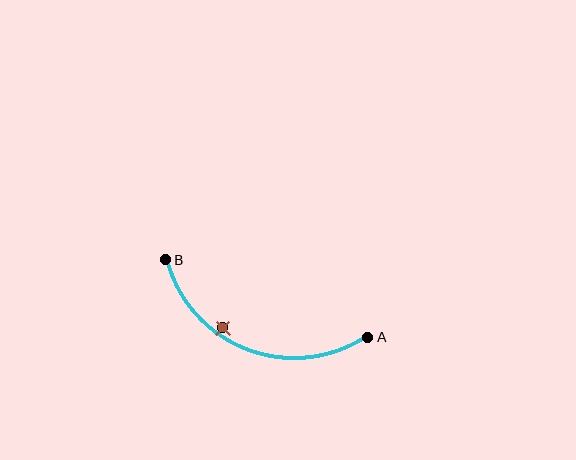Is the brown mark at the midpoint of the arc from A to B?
No — the brown mark does not lie on the arc at all. It sits slightly inside the curve.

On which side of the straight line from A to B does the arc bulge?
The arc bulges below the straight line connecting A and B.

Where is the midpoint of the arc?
The arc midpoint is the point on the curve farthest from the straight line joining A and B. It sits below that line.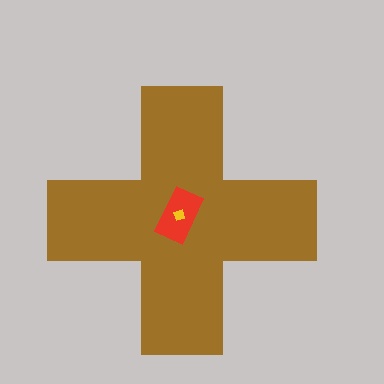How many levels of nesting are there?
3.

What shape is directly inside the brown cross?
The red rectangle.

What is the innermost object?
The yellow diamond.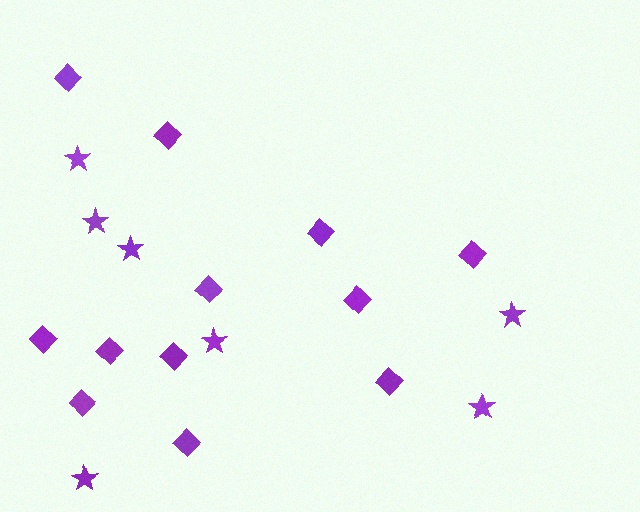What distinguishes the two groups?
There are 2 groups: one group of diamonds (12) and one group of stars (7).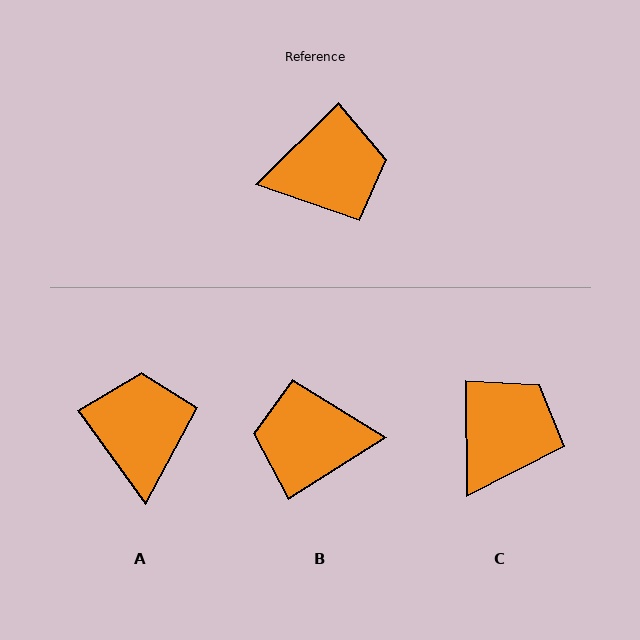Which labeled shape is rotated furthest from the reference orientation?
B, about 167 degrees away.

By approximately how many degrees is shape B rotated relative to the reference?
Approximately 167 degrees counter-clockwise.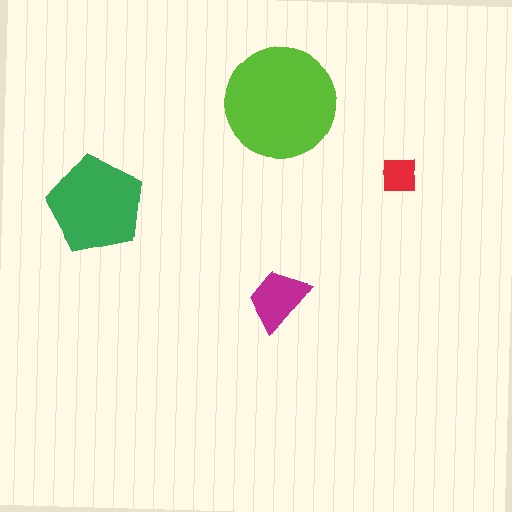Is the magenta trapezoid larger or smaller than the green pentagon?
Smaller.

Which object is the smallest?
The red square.